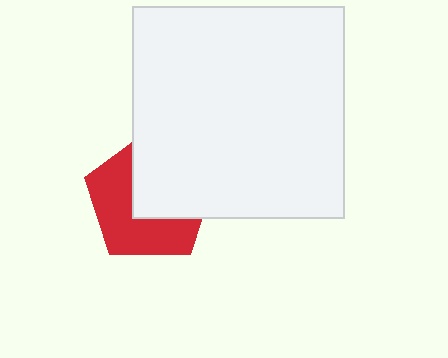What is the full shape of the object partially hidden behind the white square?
The partially hidden object is a red pentagon.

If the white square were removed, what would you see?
You would see the complete red pentagon.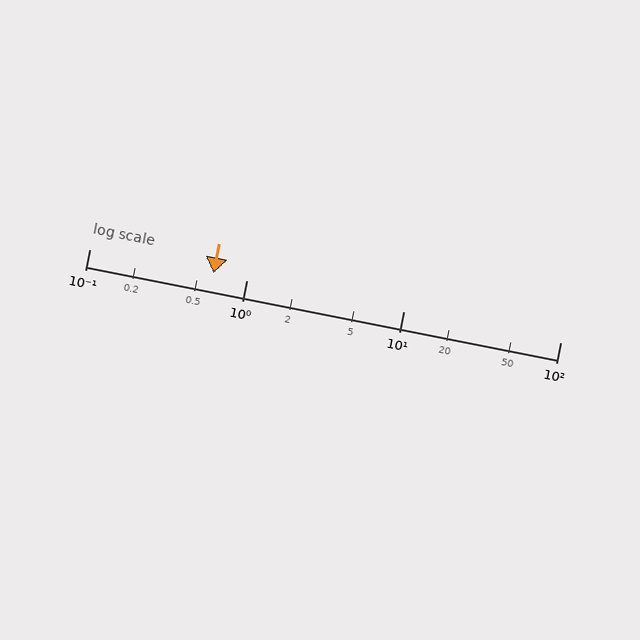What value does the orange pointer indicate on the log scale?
The pointer indicates approximately 0.62.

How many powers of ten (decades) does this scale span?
The scale spans 3 decades, from 0.1 to 100.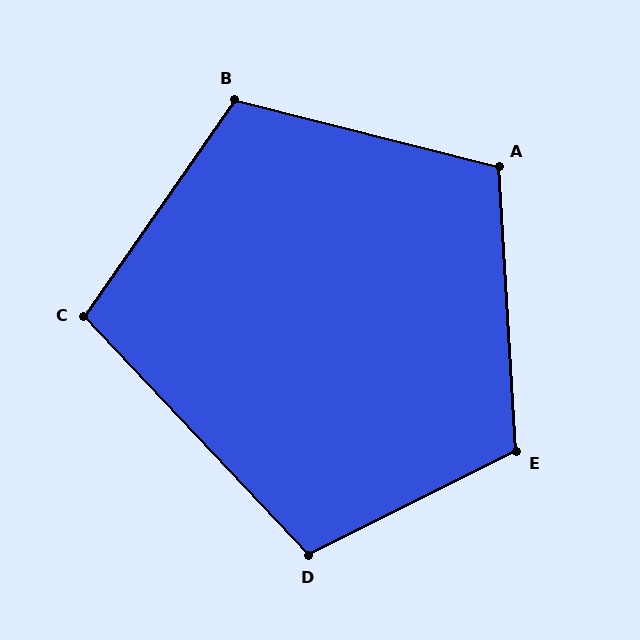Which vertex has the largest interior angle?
E, at approximately 113 degrees.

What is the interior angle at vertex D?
Approximately 106 degrees (obtuse).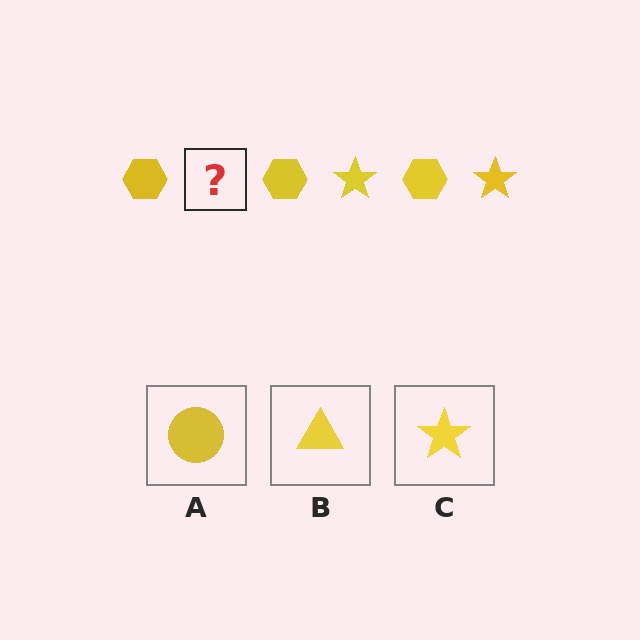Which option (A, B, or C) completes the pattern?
C.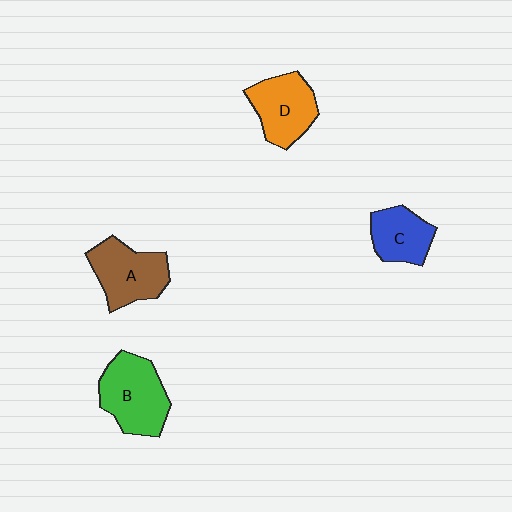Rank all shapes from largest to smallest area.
From largest to smallest: B (green), A (brown), D (orange), C (blue).